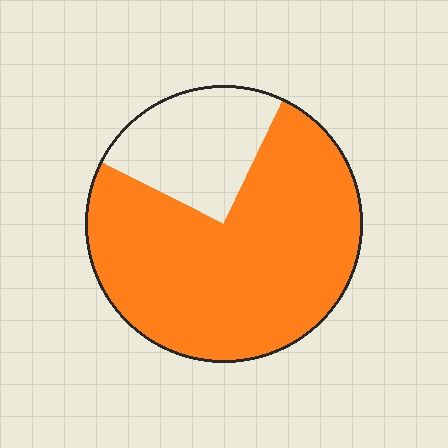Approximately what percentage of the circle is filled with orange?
Approximately 75%.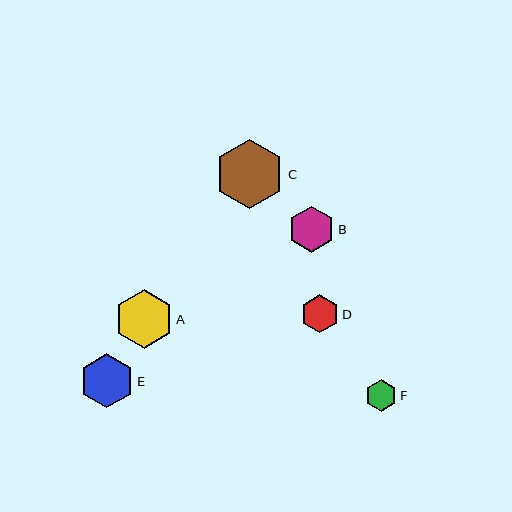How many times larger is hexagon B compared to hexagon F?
Hexagon B is approximately 1.5 times the size of hexagon F.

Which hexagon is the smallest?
Hexagon F is the smallest with a size of approximately 32 pixels.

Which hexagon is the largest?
Hexagon C is the largest with a size of approximately 69 pixels.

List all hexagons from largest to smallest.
From largest to smallest: C, A, E, B, D, F.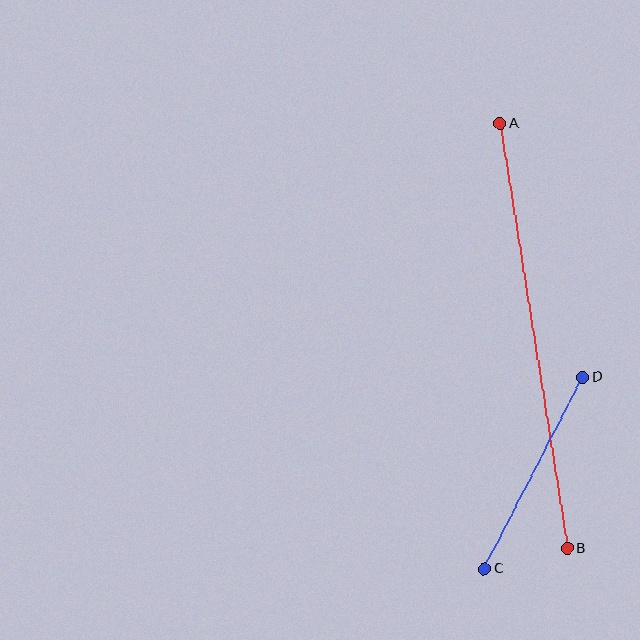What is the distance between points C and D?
The distance is approximately 215 pixels.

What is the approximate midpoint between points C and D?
The midpoint is at approximately (534, 473) pixels.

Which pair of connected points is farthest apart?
Points A and B are farthest apart.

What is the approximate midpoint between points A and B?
The midpoint is at approximately (533, 336) pixels.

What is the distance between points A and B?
The distance is approximately 430 pixels.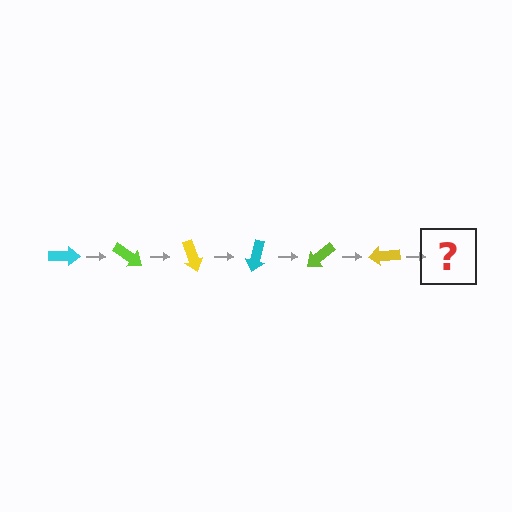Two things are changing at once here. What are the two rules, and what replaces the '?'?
The two rules are that it rotates 35 degrees each step and the color cycles through cyan, lime, and yellow. The '?' should be a cyan arrow, rotated 210 degrees from the start.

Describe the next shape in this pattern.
It should be a cyan arrow, rotated 210 degrees from the start.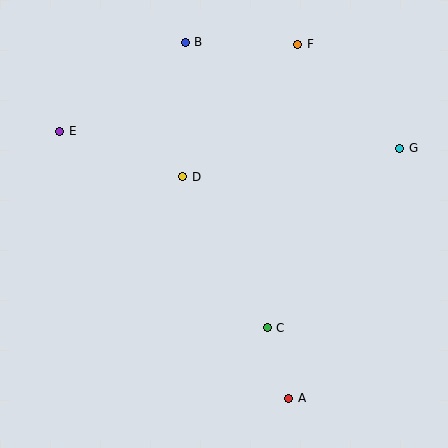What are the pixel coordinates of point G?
Point G is at (400, 148).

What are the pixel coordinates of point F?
Point F is at (298, 44).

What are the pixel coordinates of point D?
Point D is at (183, 177).